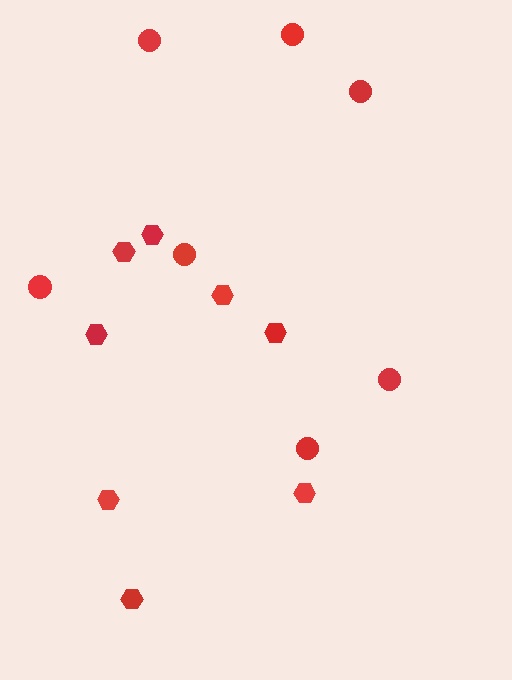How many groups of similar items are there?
There are 2 groups: one group of circles (7) and one group of hexagons (8).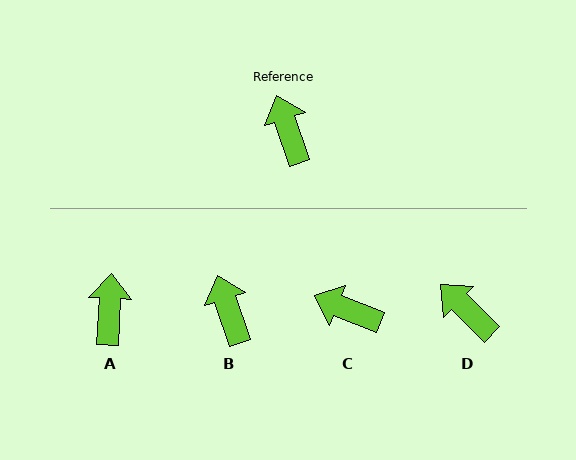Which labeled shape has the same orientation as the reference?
B.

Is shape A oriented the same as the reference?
No, it is off by about 21 degrees.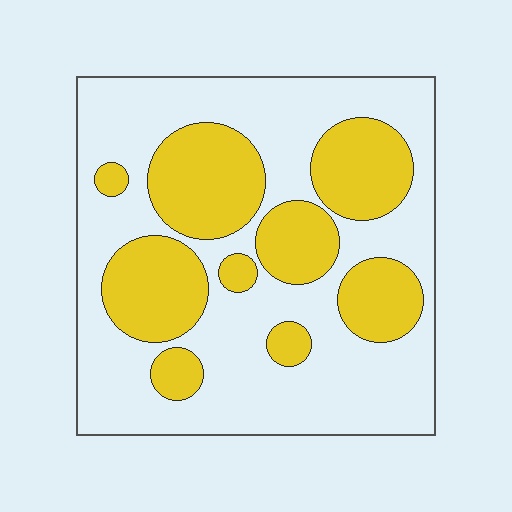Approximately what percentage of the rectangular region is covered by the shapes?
Approximately 35%.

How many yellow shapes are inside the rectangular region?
9.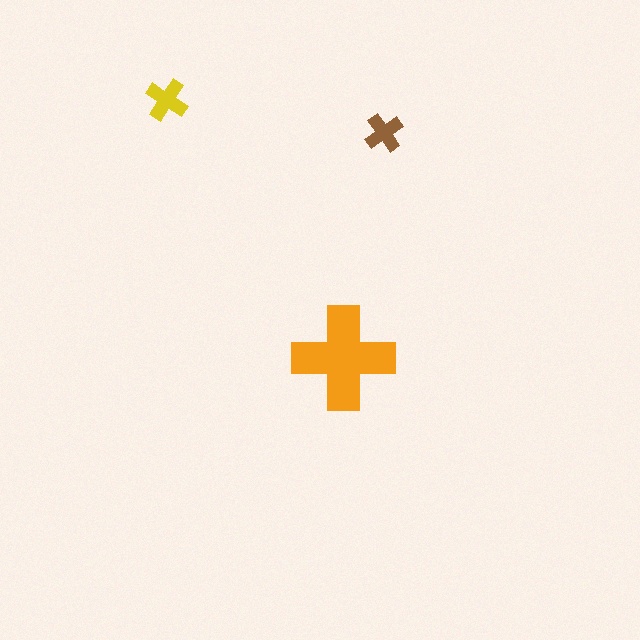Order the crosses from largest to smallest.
the orange one, the yellow one, the brown one.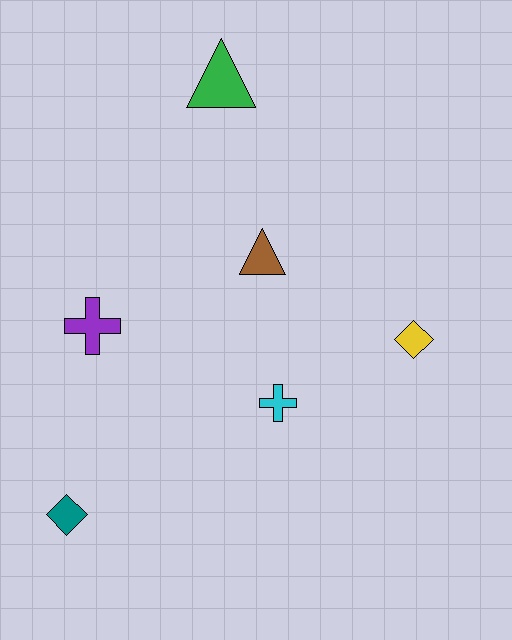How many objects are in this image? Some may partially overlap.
There are 6 objects.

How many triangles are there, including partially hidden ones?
There are 2 triangles.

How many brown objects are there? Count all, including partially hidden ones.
There is 1 brown object.